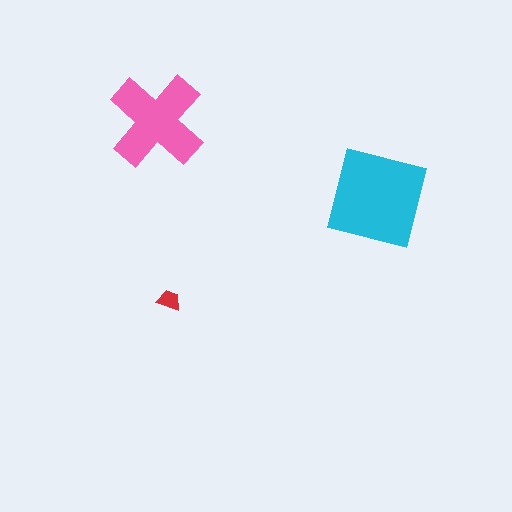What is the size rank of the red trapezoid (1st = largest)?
3rd.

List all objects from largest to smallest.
The cyan square, the pink cross, the red trapezoid.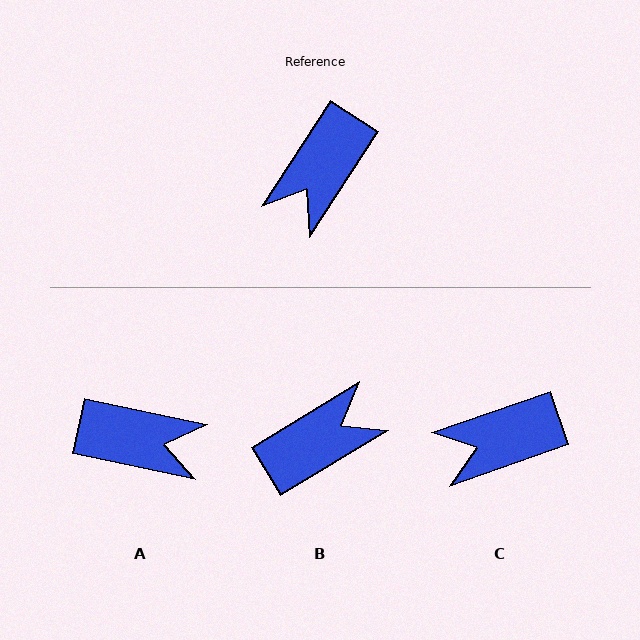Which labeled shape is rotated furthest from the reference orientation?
B, about 154 degrees away.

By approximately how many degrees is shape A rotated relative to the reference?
Approximately 111 degrees counter-clockwise.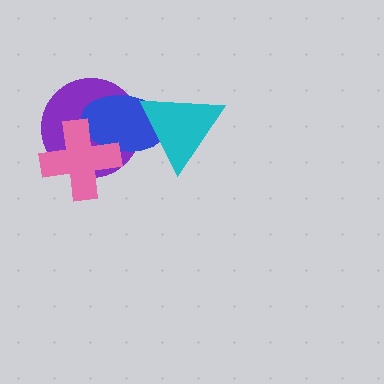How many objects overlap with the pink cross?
2 objects overlap with the pink cross.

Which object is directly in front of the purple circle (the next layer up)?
The blue ellipse is directly in front of the purple circle.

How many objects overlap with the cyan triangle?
1 object overlaps with the cyan triangle.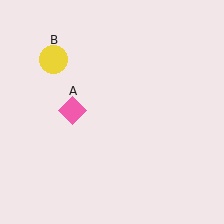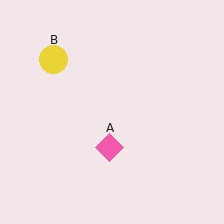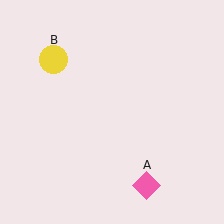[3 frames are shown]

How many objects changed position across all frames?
1 object changed position: pink diamond (object A).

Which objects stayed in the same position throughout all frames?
Yellow circle (object B) remained stationary.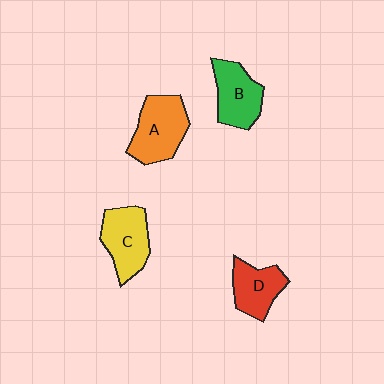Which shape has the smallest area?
Shape D (red).